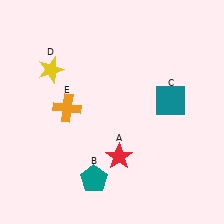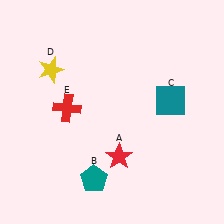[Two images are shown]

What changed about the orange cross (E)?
In Image 1, E is orange. In Image 2, it changed to red.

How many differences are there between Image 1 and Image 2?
There is 1 difference between the two images.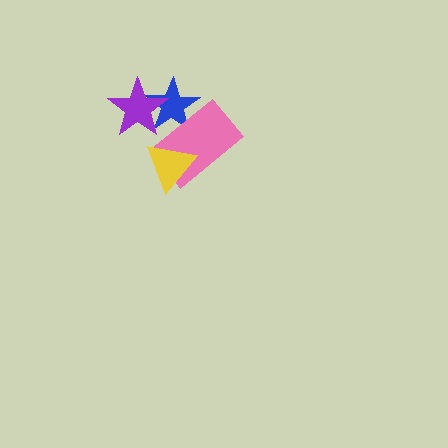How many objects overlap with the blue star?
2 objects overlap with the blue star.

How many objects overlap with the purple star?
1 object overlaps with the purple star.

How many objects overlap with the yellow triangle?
1 object overlaps with the yellow triangle.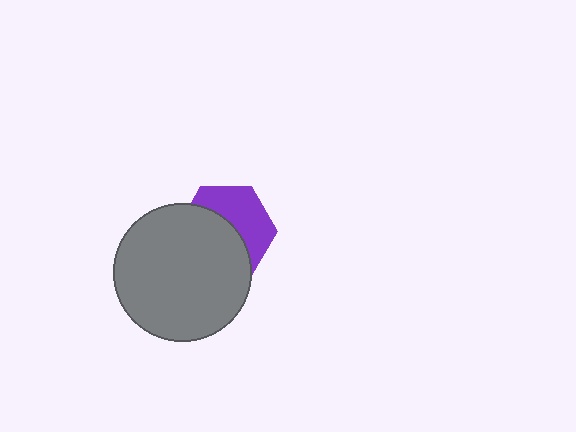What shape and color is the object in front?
The object in front is a gray circle.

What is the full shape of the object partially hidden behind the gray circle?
The partially hidden object is a purple hexagon.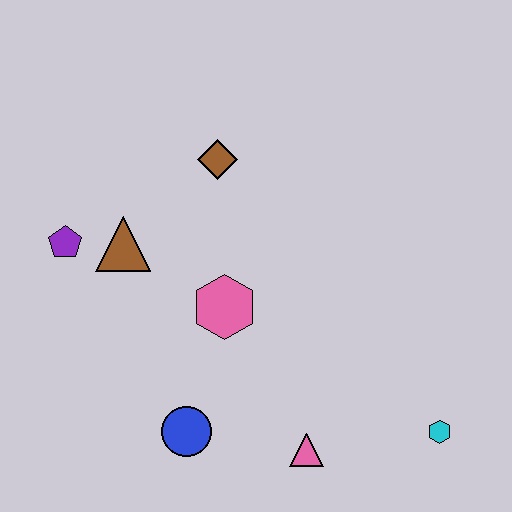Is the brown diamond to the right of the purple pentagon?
Yes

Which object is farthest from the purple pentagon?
The cyan hexagon is farthest from the purple pentagon.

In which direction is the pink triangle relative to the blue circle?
The pink triangle is to the right of the blue circle.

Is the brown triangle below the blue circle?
No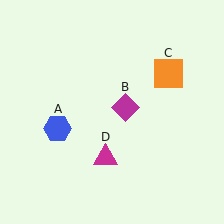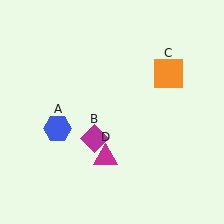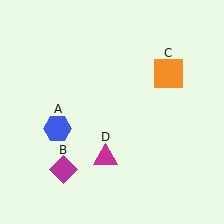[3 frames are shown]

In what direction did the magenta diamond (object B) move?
The magenta diamond (object B) moved down and to the left.